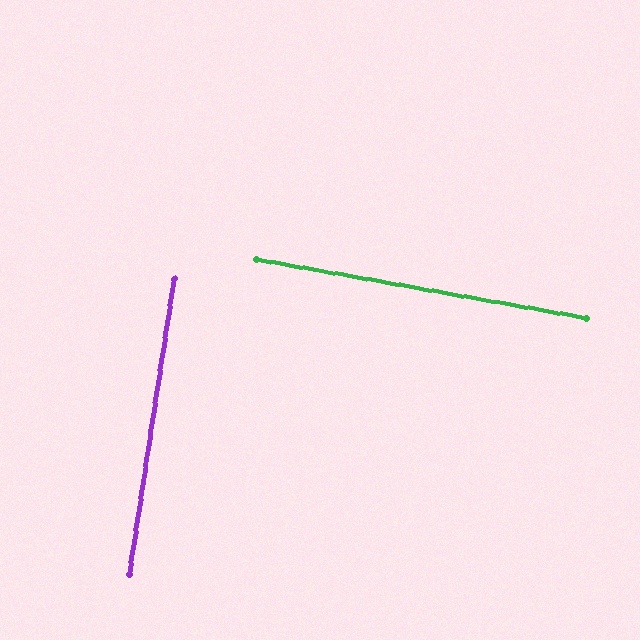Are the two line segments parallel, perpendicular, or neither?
Perpendicular — they meet at approximately 88°.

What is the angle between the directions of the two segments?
Approximately 88 degrees.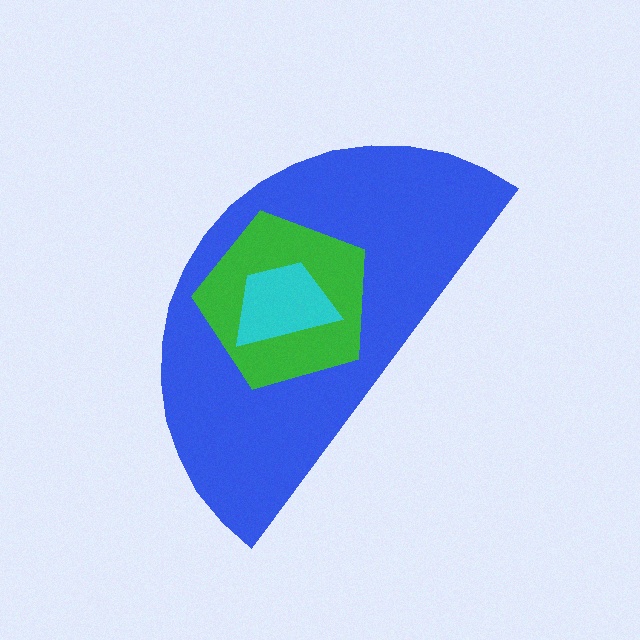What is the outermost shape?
The blue semicircle.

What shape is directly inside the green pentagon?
The cyan trapezoid.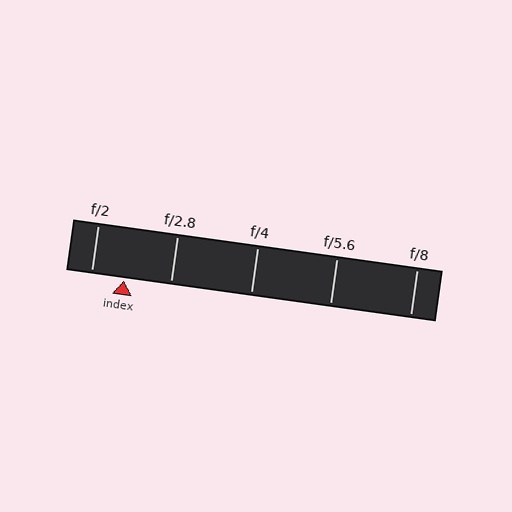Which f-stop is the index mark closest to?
The index mark is closest to f/2.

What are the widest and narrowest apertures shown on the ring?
The widest aperture shown is f/2 and the narrowest is f/8.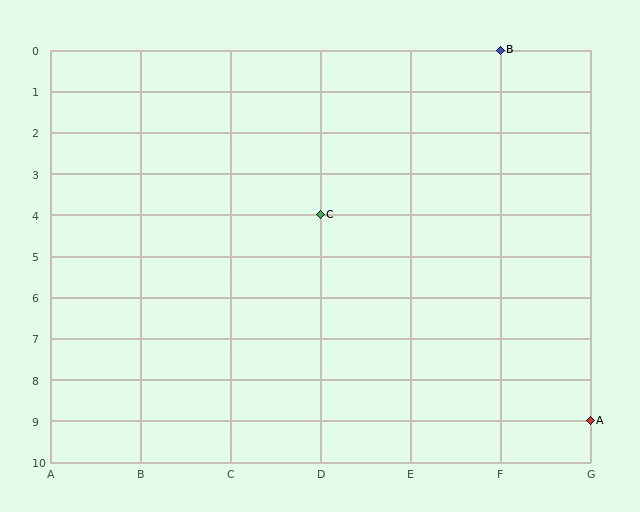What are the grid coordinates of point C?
Point C is at grid coordinates (D, 4).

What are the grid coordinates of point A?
Point A is at grid coordinates (G, 9).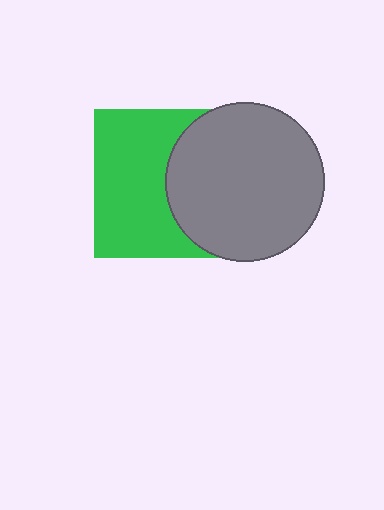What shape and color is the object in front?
The object in front is a gray circle.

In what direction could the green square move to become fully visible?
The green square could move left. That would shift it out from behind the gray circle entirely.